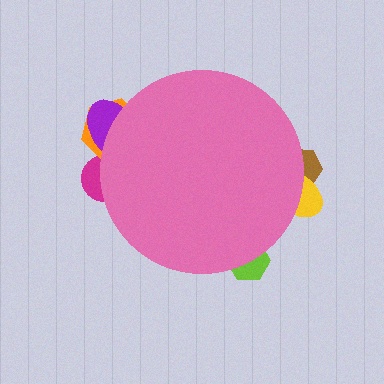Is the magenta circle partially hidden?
Yes, the magenta circle is partially hidden behind the pink circle.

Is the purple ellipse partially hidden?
Yes, the purple ellipse is partially hidden behind the pink circle.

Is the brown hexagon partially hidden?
Yes, the brown hexagon is partially hidden behind the pink circle.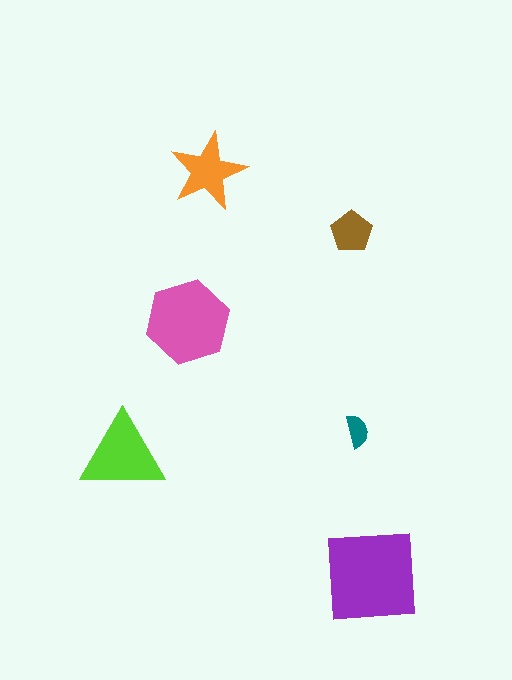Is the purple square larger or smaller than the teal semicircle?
Larger.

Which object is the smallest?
The teal semicircle.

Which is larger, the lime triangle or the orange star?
The lime triangle.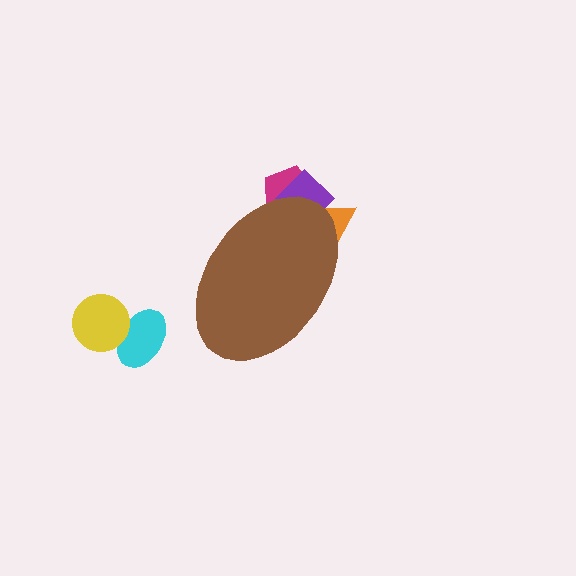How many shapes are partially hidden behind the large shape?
3 shapes are partially hidden.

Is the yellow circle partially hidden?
No, the yellow circle is fully visible.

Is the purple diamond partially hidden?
Yes, the purple diamond is partially hidden behind the brown ellipse.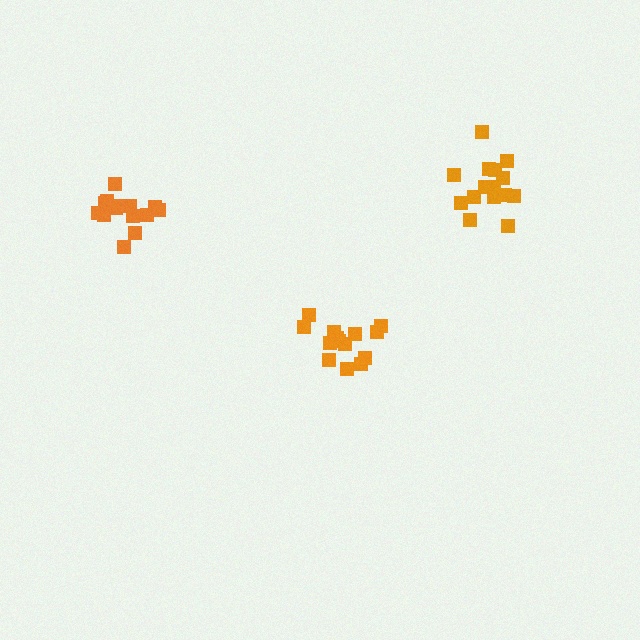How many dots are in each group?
Group 1: 14 dots, Group 2: 14 dots, Group 3: 15 dots (43 total).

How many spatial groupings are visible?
There are 3 spatial groupings.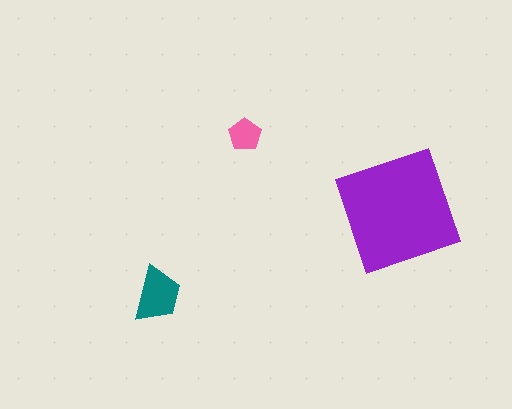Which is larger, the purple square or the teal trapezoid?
The purple square.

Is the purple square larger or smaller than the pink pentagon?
Larger.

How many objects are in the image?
There are 3 objects in the image.